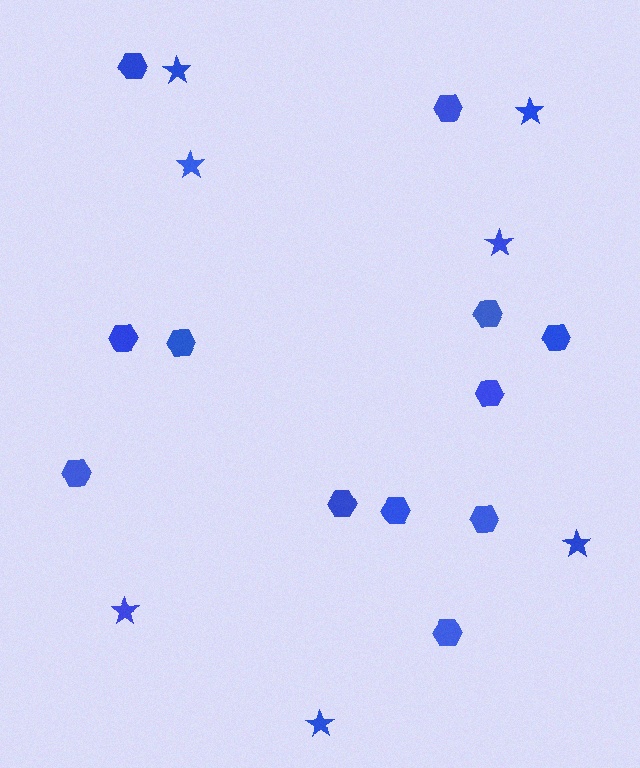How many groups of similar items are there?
There are 2 groups: one group of stars (7) and one group of hexagons (12).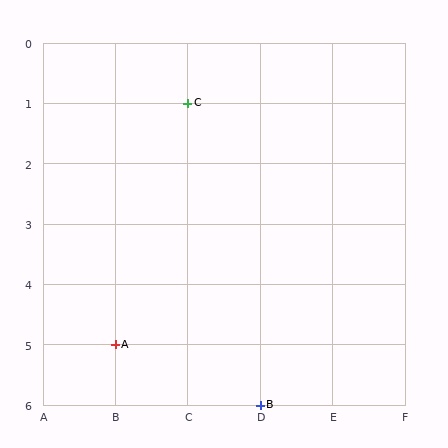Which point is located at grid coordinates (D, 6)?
Point B is at (D, 6).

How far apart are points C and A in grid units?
Points C and A are 1 column and 4 rows apart (about 4.1 grid units diagonally).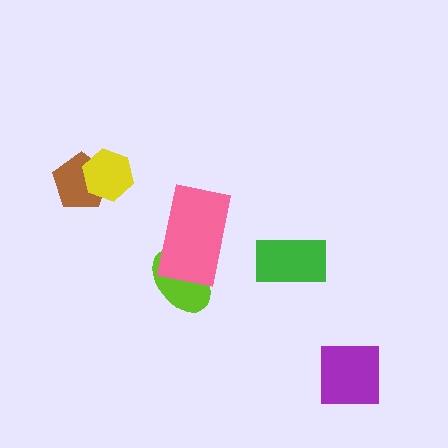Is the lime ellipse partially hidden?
Yes, it is partially covered by another shape.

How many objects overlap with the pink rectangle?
1 object overlaps with the pink rectangle.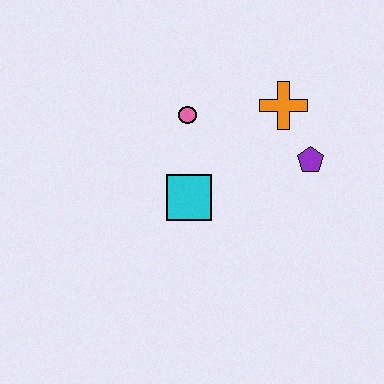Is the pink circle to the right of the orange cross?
No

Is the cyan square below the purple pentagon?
Yes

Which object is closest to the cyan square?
The pink circle is closest to the cyan square.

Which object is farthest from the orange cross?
The cyan square is farthest from the orange cross.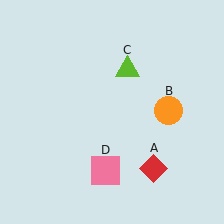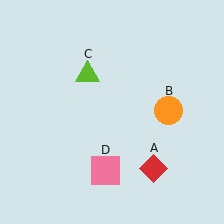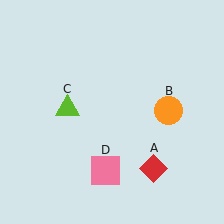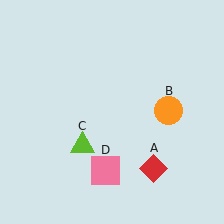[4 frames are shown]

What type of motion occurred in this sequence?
The lime triangle (object C) rotated counterclockwise around the center of the scene.